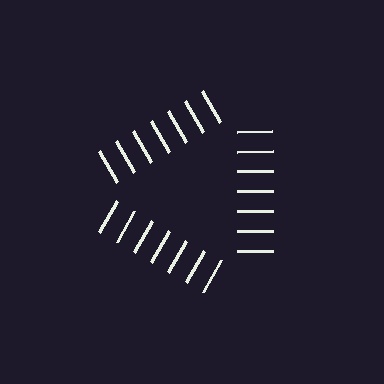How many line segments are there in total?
21 — 7 along each of the 3 edges.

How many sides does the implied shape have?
3 sides — the line-ends trace a triangle.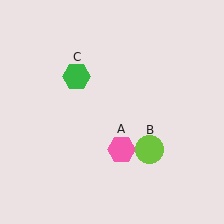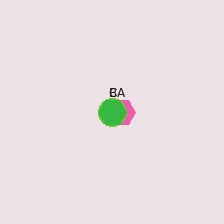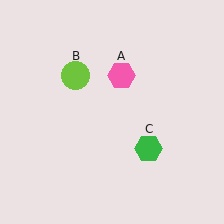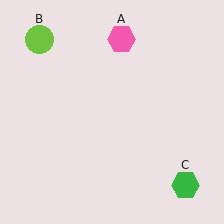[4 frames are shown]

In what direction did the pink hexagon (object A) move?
The pink hexagon (object A) moved up.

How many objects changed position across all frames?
3 objects changed position: pink hexagon (object A), lime circle (object B), green hexagon (object C).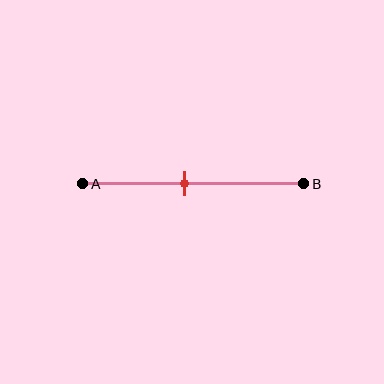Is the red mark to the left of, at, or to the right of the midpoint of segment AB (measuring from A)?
The red mark is to the left of the midpoint of segment AB.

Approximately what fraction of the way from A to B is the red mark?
The red mark is approximately 45% of the way from A to B.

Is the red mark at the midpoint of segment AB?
No, the mark is at about 45% from A, not at the 50% midpoint.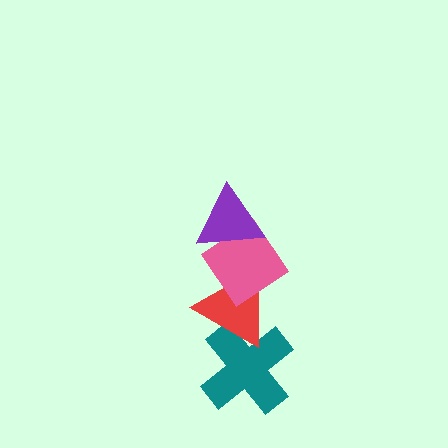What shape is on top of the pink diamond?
The purple triangle is on top of the pink diamond.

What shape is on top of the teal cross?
The red triangle is on top of the teal cross.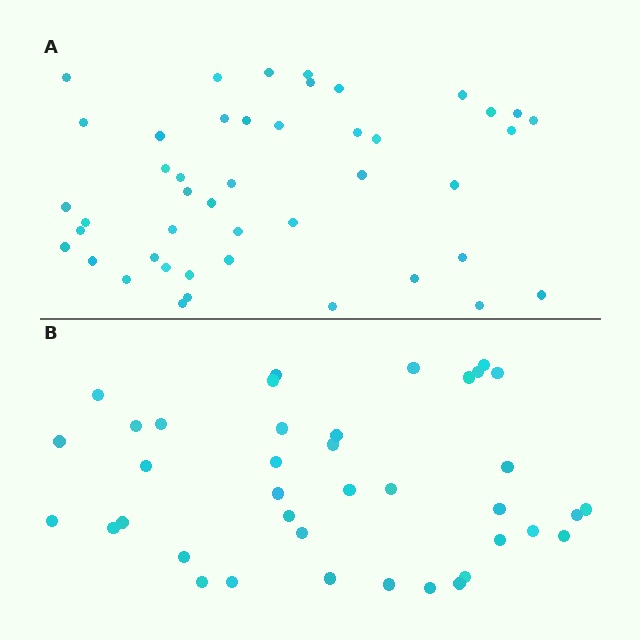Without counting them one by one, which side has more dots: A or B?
Region A (the top region) has more dots.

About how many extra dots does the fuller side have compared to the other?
Region A has about 6 more dots than region B.